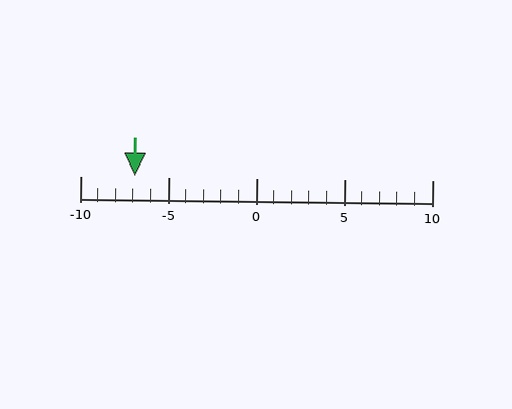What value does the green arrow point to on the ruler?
The green arrow points to approximately -7.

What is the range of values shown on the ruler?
The ruler shows values from -10 to 10.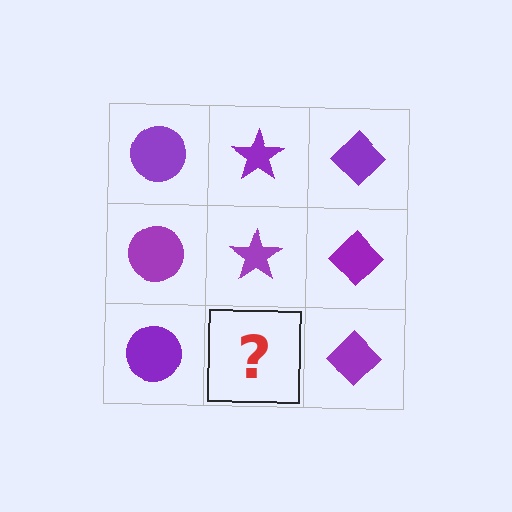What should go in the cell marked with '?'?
The missing cell should contain a purple star.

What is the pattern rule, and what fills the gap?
The rule is that each column has a consistent shape. The gap should be filled with a purple star.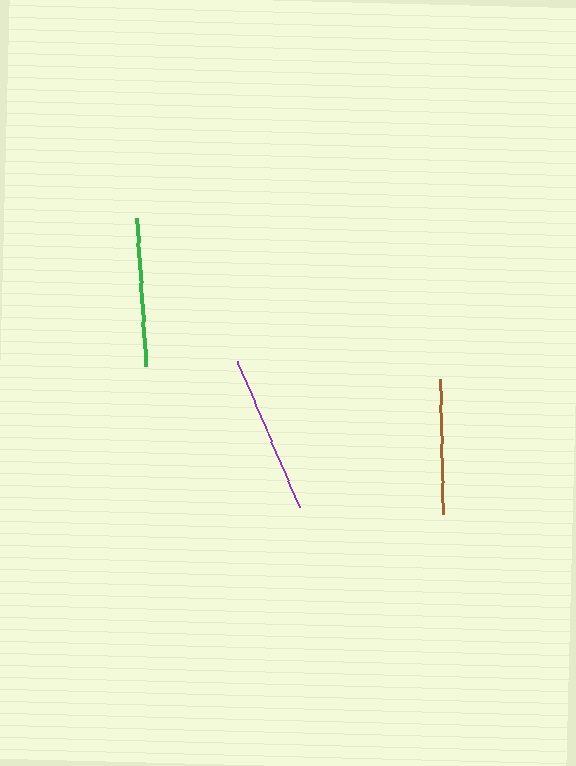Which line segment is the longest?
The purple line is the longest at approximately 159 pixels.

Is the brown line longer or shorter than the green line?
The green line is longer than the brown line.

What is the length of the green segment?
The green segment is approximately 148 pixels long.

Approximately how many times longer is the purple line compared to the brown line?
The purple line is approximately 1.2 times the length of the brown line.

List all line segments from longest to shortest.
From longest to shortest: purple, green, brown.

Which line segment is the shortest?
The brown line is the shortest at approximately 135 pixels.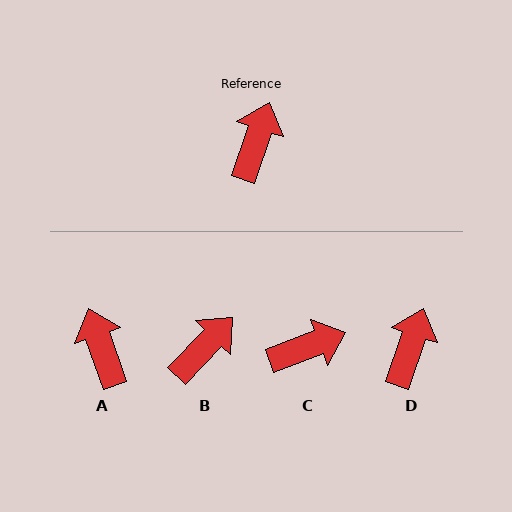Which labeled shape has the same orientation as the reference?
D.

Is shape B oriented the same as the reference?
No, it is off by about 25 degrees.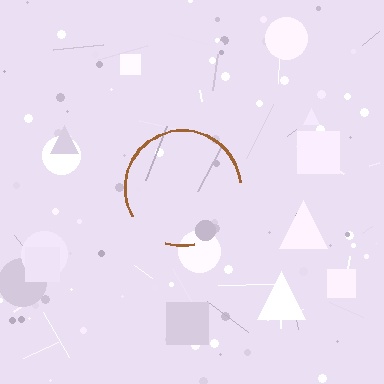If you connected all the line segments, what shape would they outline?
They would outline a circle.